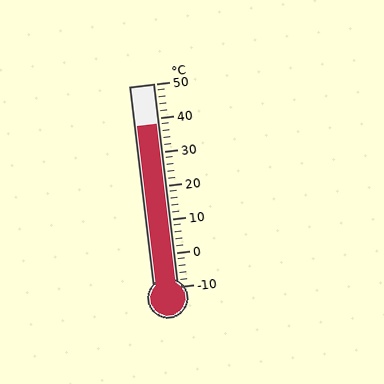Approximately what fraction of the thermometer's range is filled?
The thermometer is filled to approximately 80% of its range.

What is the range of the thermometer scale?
The thermometer scale ranges from -10°C to 50°C.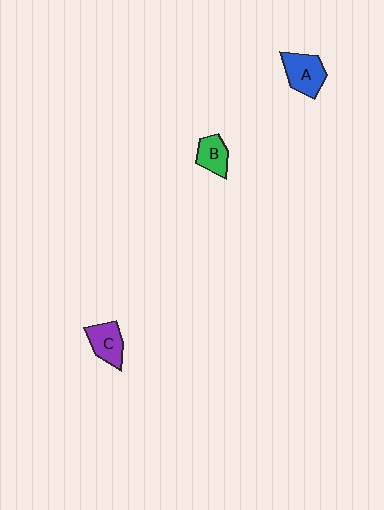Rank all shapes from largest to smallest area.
From largest to smallest: A (blue), C (purple), B (green).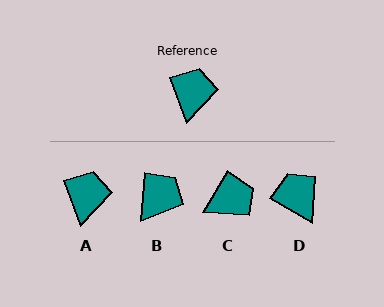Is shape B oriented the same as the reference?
No, it is off by about 25 degrees.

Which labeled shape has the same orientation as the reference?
A.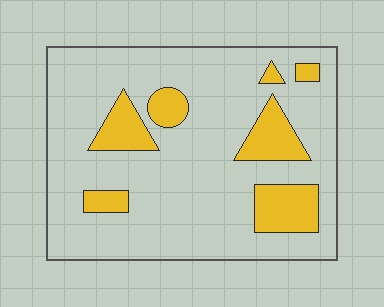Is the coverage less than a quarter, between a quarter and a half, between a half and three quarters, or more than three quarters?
Less than a quarter.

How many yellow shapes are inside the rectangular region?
7.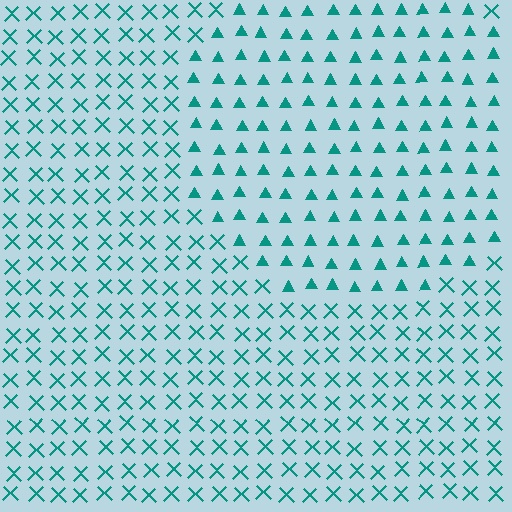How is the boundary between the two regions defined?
The boundary is defined by a change in element shape: triangles inside vs. X marks outside. All elements share the same color and spacing.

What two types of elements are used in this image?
The image uses triangles inside the circle region and X marks outside it.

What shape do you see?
I see a circle.